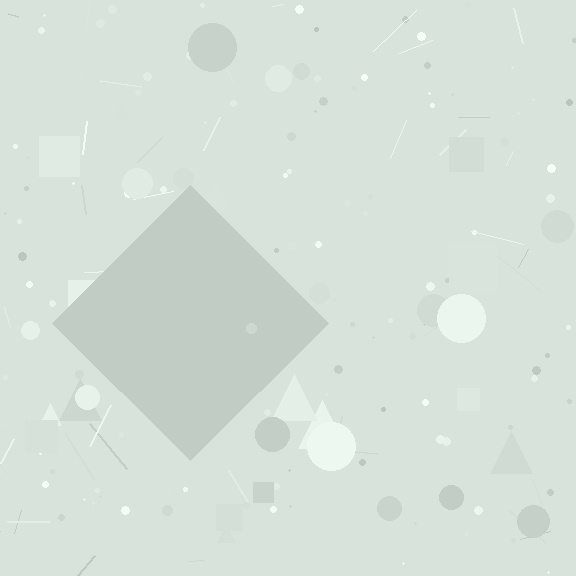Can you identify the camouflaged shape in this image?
The camouflaged shape is a diamond.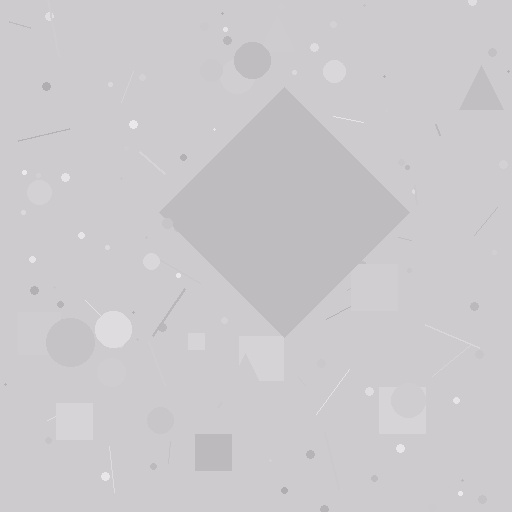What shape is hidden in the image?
A diamond is hidden in the image.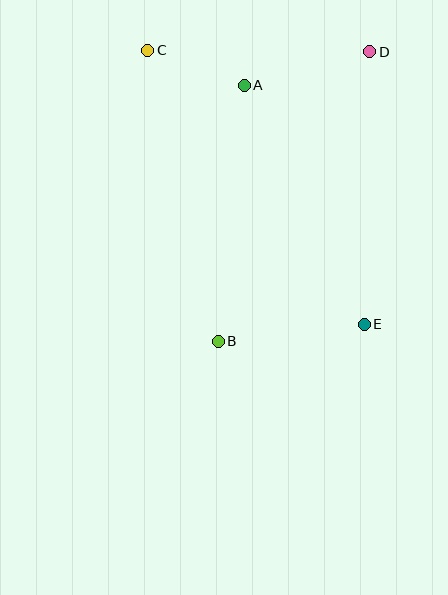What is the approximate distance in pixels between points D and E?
The distance between D and E is approximately 272 pixels.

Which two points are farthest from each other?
Points C and E are farthest from each other.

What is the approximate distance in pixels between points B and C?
The distance between B and C is approximately 299 pixels.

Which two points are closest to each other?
Points A and C are closest to each other.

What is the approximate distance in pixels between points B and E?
The distance between B and E is approximately 147 pixels.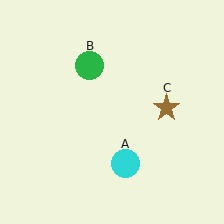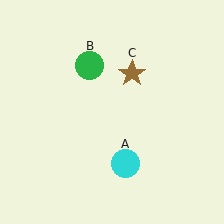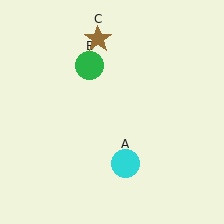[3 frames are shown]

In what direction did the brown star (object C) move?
The brown star (object C) moved up and to the left.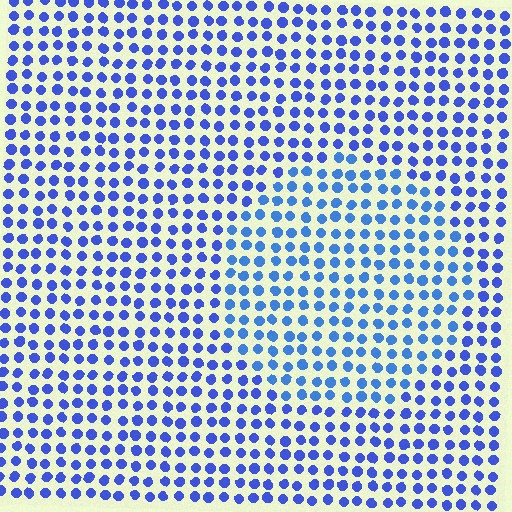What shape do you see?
I see a circle.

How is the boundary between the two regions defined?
The boundary is defined purely by a slight shift in hue (about 18 degrees). Spacing, size, and orientation are identical on both sides.